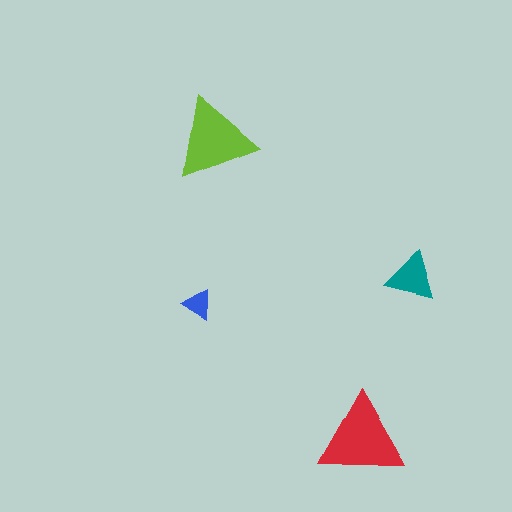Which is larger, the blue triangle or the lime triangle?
The lime one.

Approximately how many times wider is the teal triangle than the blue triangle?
About 1.5 times wider.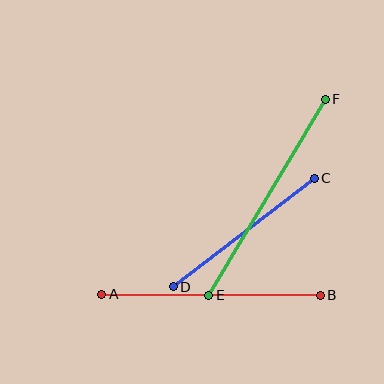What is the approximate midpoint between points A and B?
The midpoint is at approximately (211, 295) pixels.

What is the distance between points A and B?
The distance is approximately 218 pixels.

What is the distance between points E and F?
The distance is approximately 228 pixels.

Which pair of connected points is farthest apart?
Points E and F are farthest apart.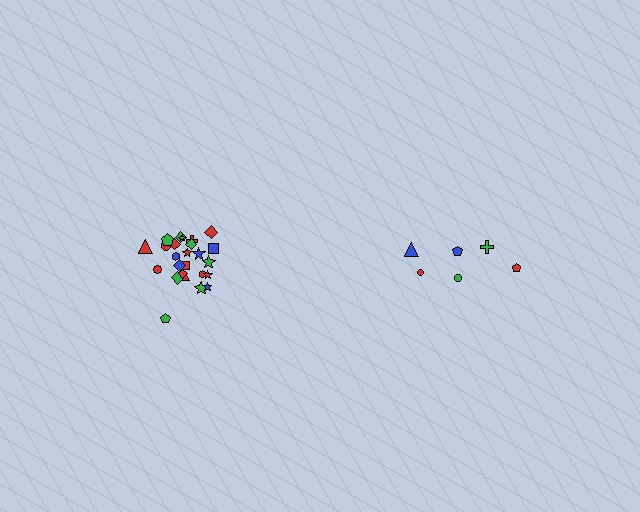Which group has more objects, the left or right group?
The left group.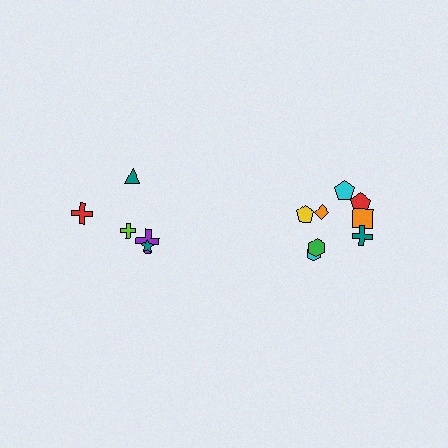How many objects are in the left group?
There are 5 objects.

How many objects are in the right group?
There are 8 objects.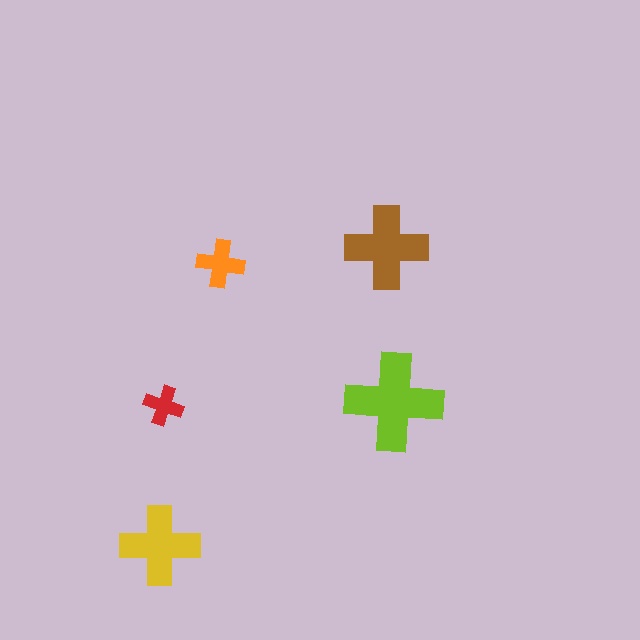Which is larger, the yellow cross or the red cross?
The yellow one.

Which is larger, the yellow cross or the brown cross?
The brown one.